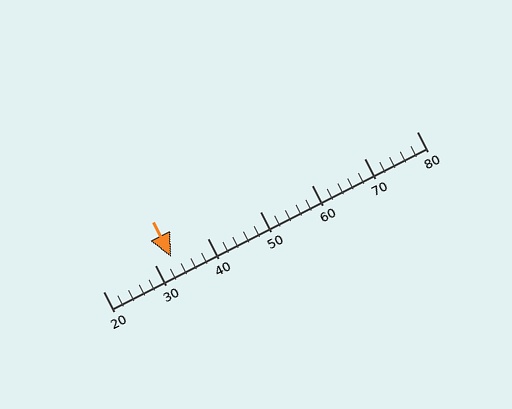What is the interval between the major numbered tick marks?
The major tick marks are spaced 10 units apart.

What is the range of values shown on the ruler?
The ruler shows values from 20 to 80.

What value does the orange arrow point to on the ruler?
The orange arrow points to approximately 33.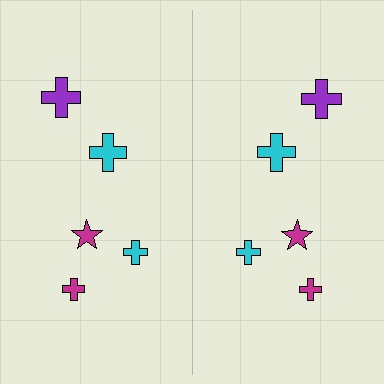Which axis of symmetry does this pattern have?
The pattern has a vertical axis of symmetry running through the center of the image.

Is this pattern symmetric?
Yes, this pattern has bilateral (reflection) symmetry.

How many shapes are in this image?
There are 10 shapes in this image.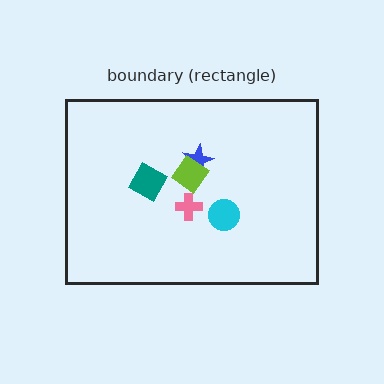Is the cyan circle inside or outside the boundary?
Inside.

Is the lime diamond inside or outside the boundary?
Inside.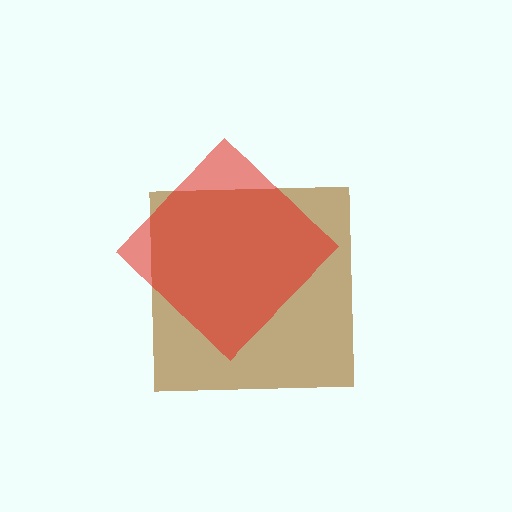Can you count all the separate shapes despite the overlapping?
Yes, there are 2 separate shapes.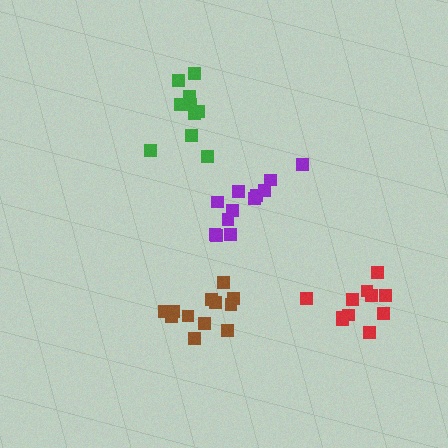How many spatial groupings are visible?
There are 4 spatial groupings.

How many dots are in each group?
Group 1: 12 dots, Group 2: 10 dots, Group 3: 11 dots, Group 4: 13 dots (46 total).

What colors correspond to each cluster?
The clusters are colored: purple, green, red, brown.